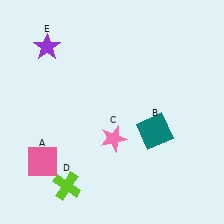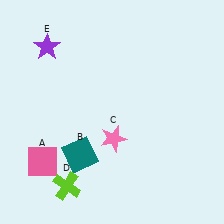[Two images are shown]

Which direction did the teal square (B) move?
The teal square (B) moved left.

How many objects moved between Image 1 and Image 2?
1 object moved between the two images.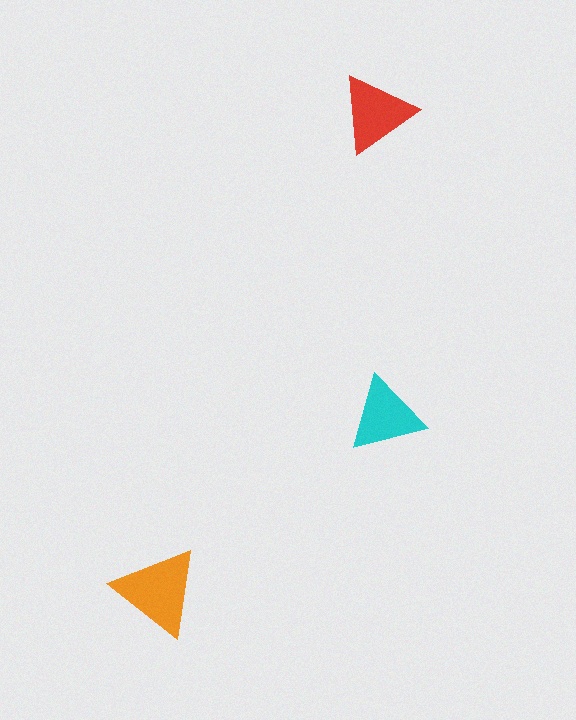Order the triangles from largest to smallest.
the orange one, the red one, the cyan one.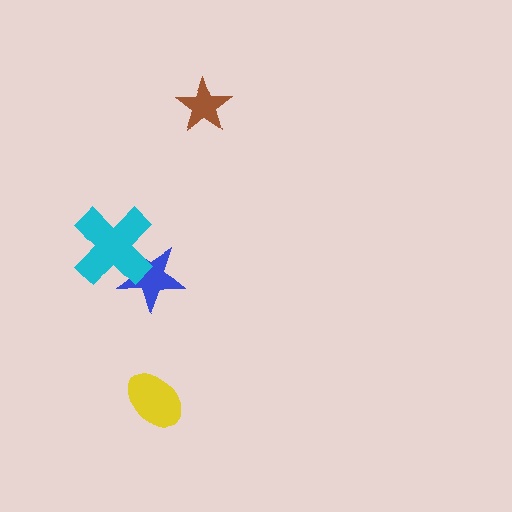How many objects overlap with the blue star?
1 object overlaps with the blue star.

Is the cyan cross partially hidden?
No, no other shape covers it.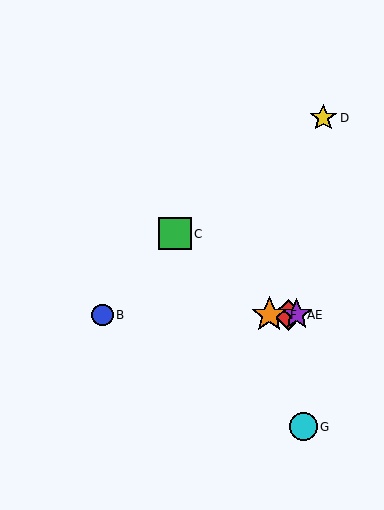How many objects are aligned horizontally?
4 objects (A, B, E, F) are aligned horizontally.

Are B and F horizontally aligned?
Yes, both are at y≈315.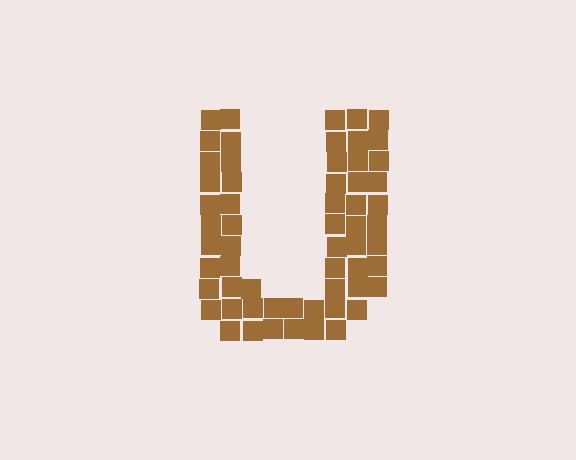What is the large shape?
The large shape is the letter U.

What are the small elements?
The small elements are squares.